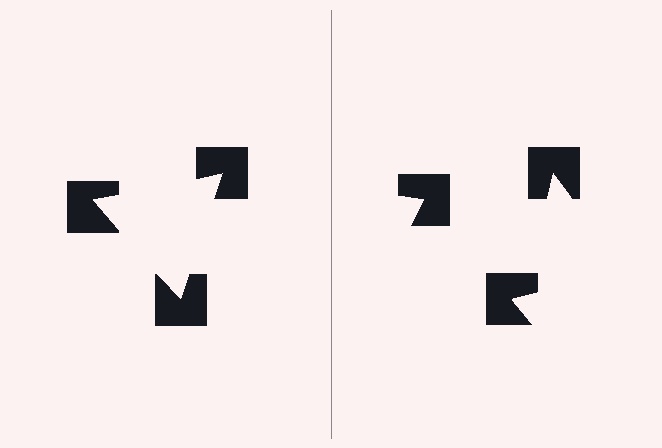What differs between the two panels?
The notched squares are positioned identically on both sides; only the wedge orientations differ. On the left they align to a triangle; on the right they are misaligned.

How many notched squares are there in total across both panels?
6 — 3 on each side.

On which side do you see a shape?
An illusory triangle appears on the left side. On the right side the wedge cuts are rotated, so no coherent shape forms.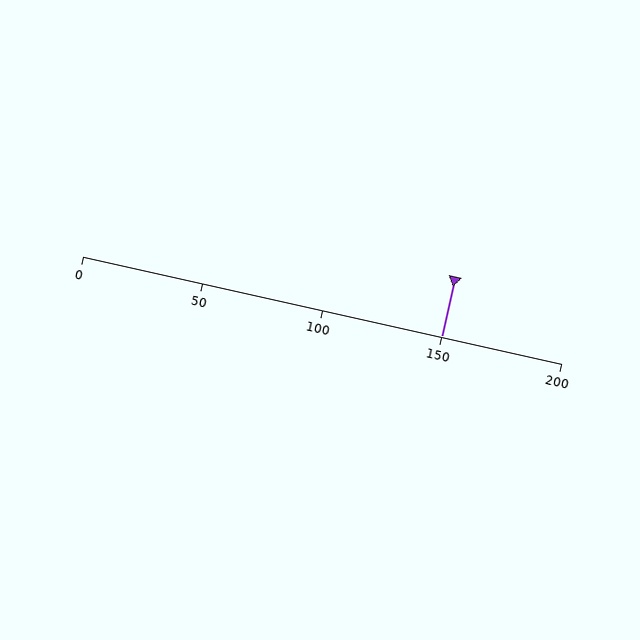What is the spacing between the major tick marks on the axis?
The major ticks are spaced 50 apart.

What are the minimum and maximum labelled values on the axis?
The axis runs from 0 to 200.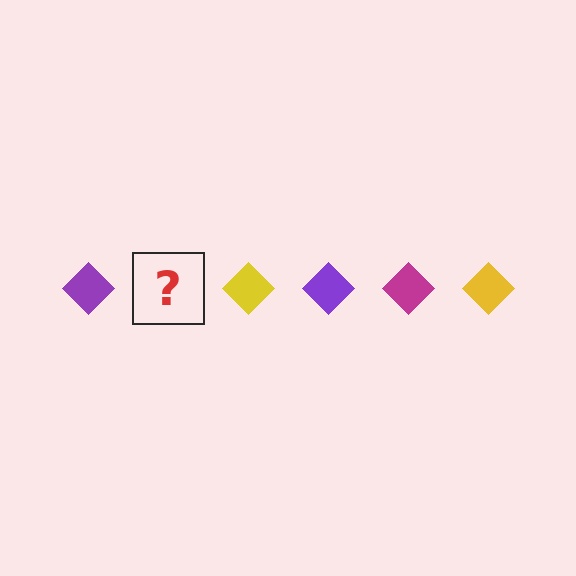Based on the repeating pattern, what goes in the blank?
The blank should be a magenta diamond.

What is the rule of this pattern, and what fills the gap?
The rule is that the pattern cycles through purple, magenta, yellow diamonds. The gap should be filled with a magenta diamond.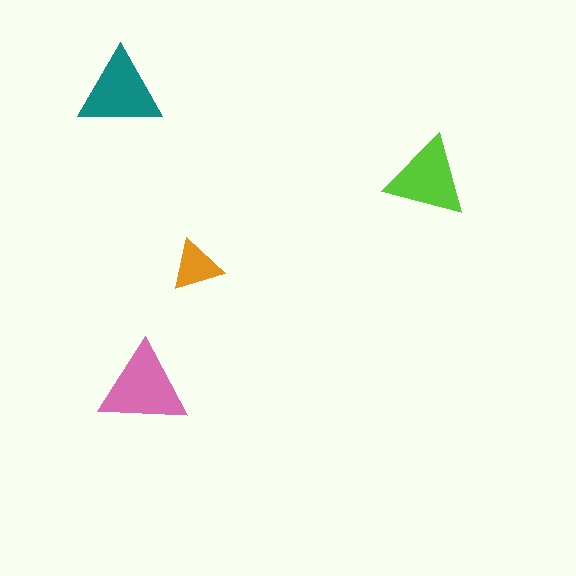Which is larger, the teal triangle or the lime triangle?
The teal one.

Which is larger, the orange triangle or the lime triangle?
The lime one.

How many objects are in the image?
There are 4 objects in the image.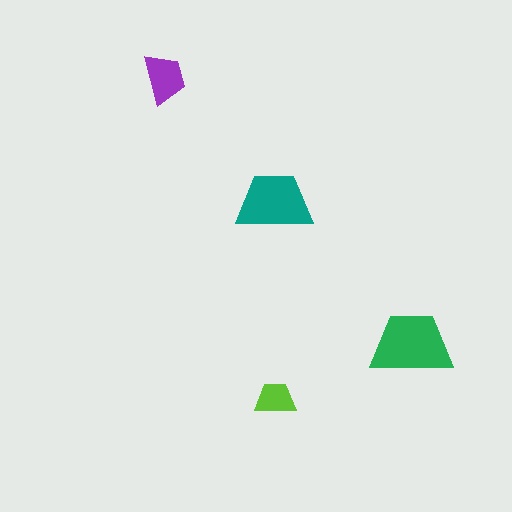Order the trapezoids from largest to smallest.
the green one, the teal one, the purple one, the lime one.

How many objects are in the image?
There are 4 objects in the image.